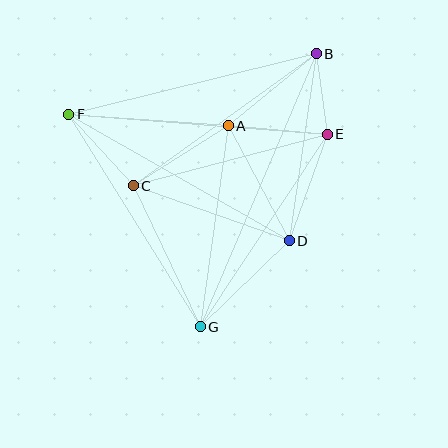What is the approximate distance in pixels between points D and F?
The distance between D and F is approximately 254 pixels.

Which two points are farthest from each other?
Points B and G are farthest from each other.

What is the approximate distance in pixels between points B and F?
The distance between B and F is approximately 255 pixels.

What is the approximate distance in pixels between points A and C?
The distance between A and C is approximately 113 pixels.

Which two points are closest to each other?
Points B and E are closest to each other.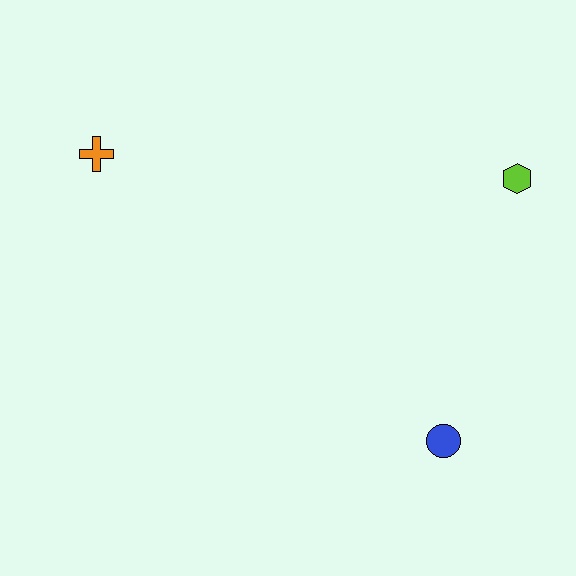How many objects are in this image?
There are 3 objects.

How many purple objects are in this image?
There are no purple objects.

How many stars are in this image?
There are no stars.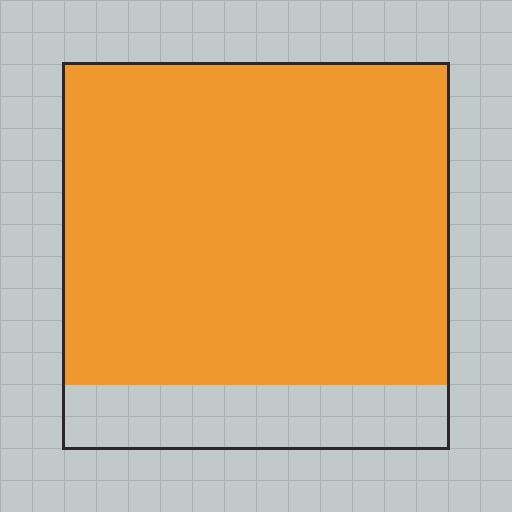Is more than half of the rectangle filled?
Yes.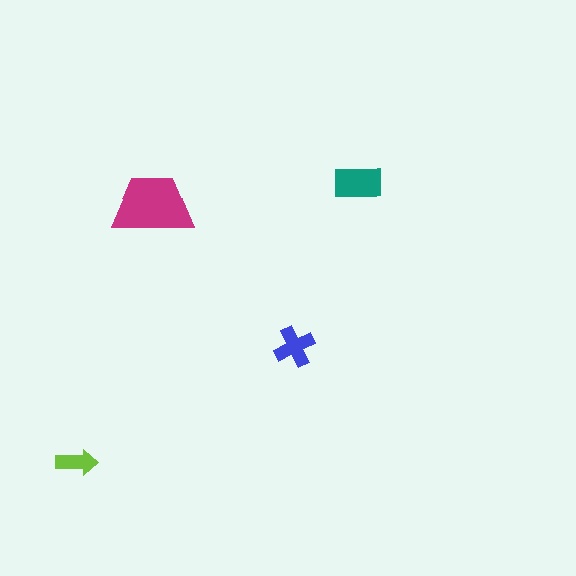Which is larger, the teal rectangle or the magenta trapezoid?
The magenta trapezoid.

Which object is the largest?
The magenta trapezoid.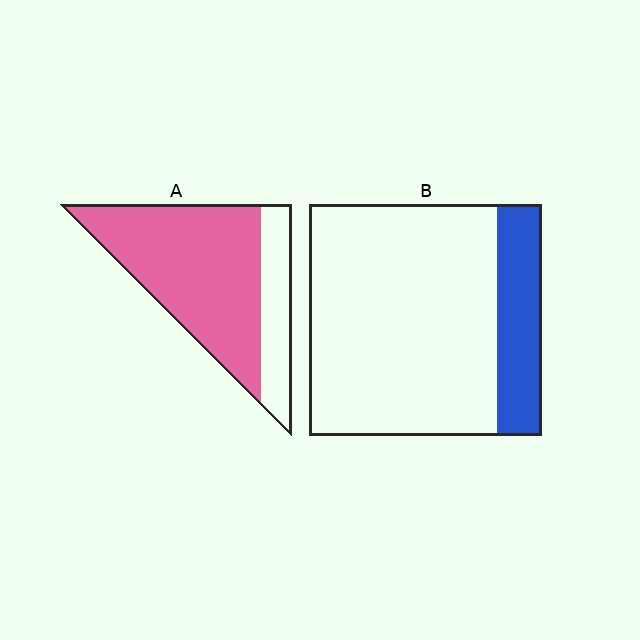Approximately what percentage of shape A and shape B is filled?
A is approximately 75% and B is approximately 20%.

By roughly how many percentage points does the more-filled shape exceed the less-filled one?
By roughly 55 percentage points (A over B).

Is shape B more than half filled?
No.